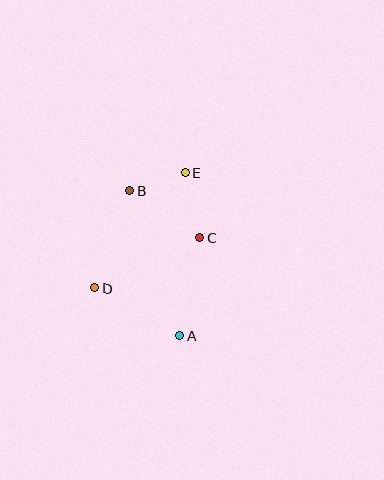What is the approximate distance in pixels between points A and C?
The distance between A and C is approximately 100 pixels.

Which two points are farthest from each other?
Points A and E are farthest from each other.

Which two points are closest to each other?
Points B and E are closest to each other.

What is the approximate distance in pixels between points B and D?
The distance between B and D is approximately 104 pixels.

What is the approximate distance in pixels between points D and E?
The distance between D and E is approximately 147 pixels.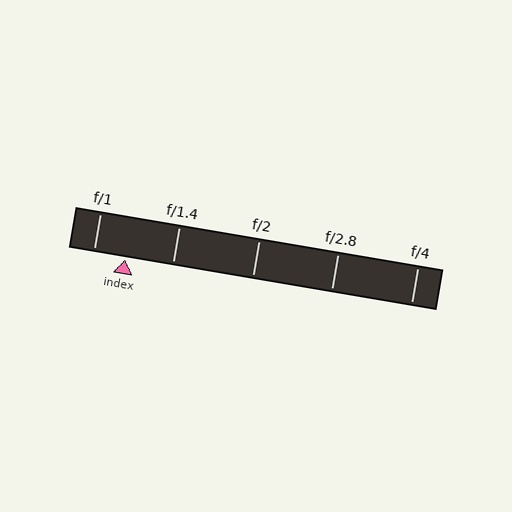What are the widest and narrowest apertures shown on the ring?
The widest aperture shown is f/1 and the narrowest is f/4.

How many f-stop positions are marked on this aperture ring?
There are 5 f-stop positions marked.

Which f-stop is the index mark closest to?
The index mark is closest to f/1.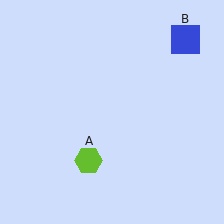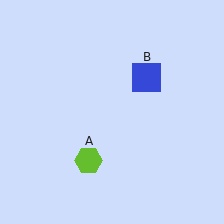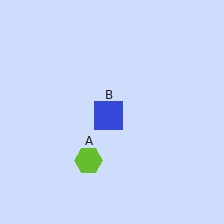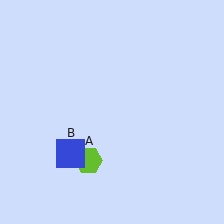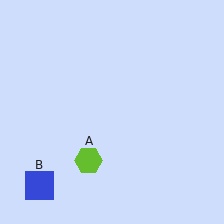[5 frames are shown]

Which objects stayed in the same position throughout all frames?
Lime hexagon (object A) remained stationary.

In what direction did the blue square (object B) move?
The blue square (object B) moved down and to the left.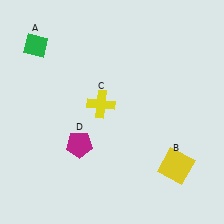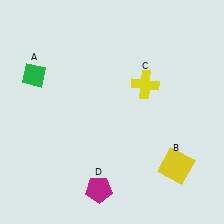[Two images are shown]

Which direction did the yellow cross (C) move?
The yellow cross (C) moved right.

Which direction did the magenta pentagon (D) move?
The magenta pentagon (D) moved down.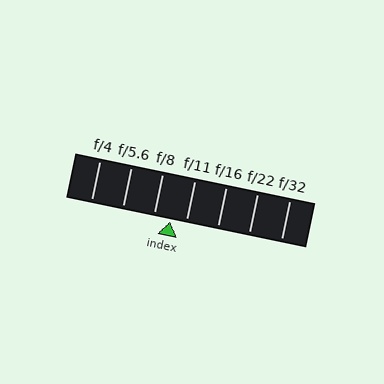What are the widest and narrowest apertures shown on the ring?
The widest aperture shown is f/4 and the narrowest is f/32.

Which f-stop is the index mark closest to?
The index mark is closest to f/11.